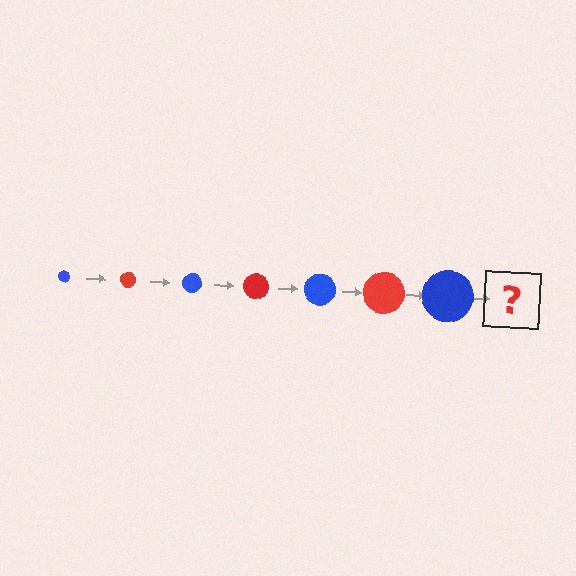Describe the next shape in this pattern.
It should be a red circle, larger than the previous one.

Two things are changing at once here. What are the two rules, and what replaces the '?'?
The two rules are that the circle grows larger each step and the color cycles through blue and red. The '?' should be a red circle, larger than the previous one.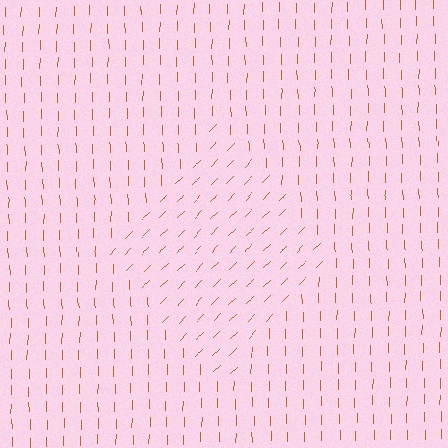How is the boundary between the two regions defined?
The boundary is defined purely by a change in line orientation (approximately 45 degrees difference). All lines are the same color and thickness.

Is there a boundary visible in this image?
Yes, there is a texture boundary formed by a change in line orientation.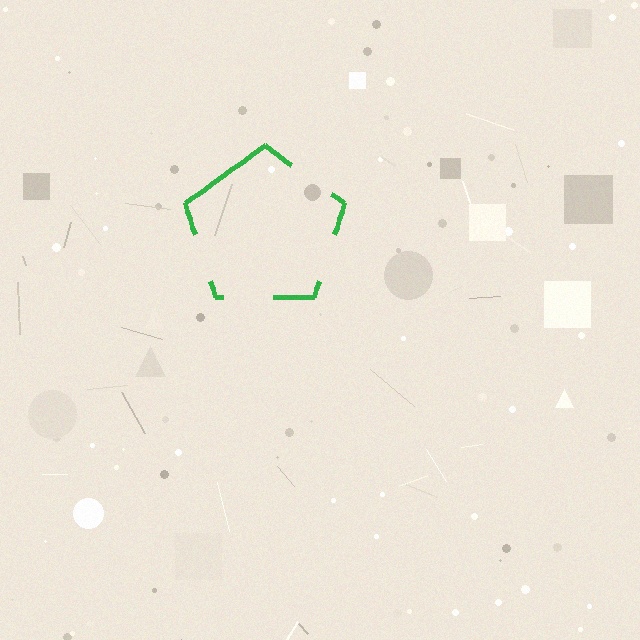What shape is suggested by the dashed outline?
The dashed outline suggests a pentagon.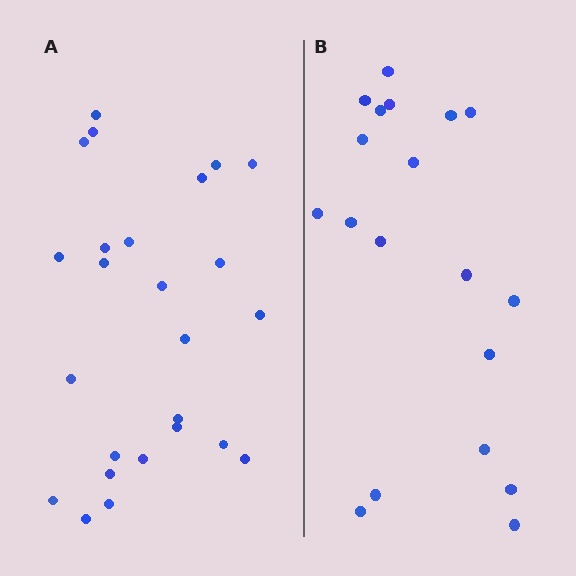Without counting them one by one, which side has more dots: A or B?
Region A (the left region) has more dots.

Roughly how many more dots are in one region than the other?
Region A has about 6 more dots than region B.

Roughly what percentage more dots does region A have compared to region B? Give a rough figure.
About 30% more.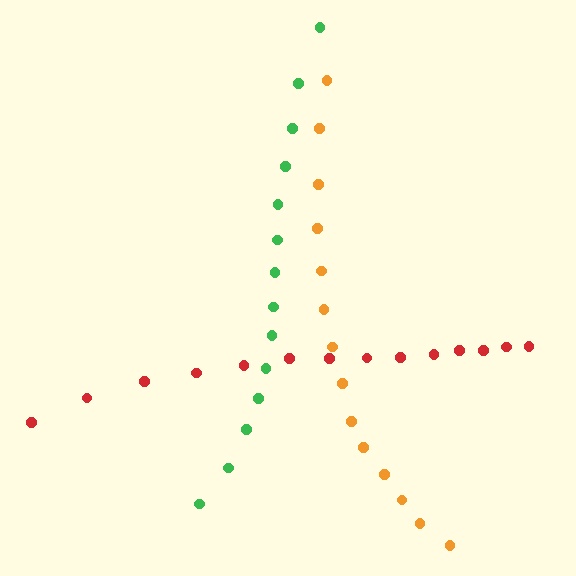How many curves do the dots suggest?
There are 3 distinct paths.